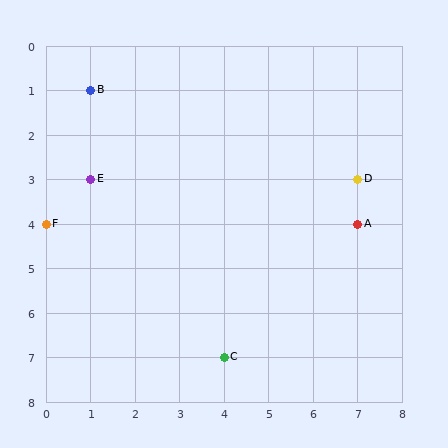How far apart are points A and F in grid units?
Points A and F are 7 columns apart.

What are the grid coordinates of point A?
Point A is at grid coordinates (7, 4).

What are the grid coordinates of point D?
Point D is at grid coordinates (7, 3).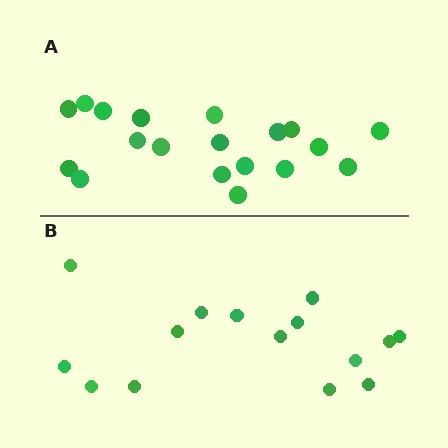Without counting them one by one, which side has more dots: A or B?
Region A (the top region) has more dots.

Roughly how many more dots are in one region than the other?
Region A has about 4 more dots than region B.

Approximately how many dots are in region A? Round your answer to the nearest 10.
About 20 dots. (The exact count is 19, which rounds to 20.)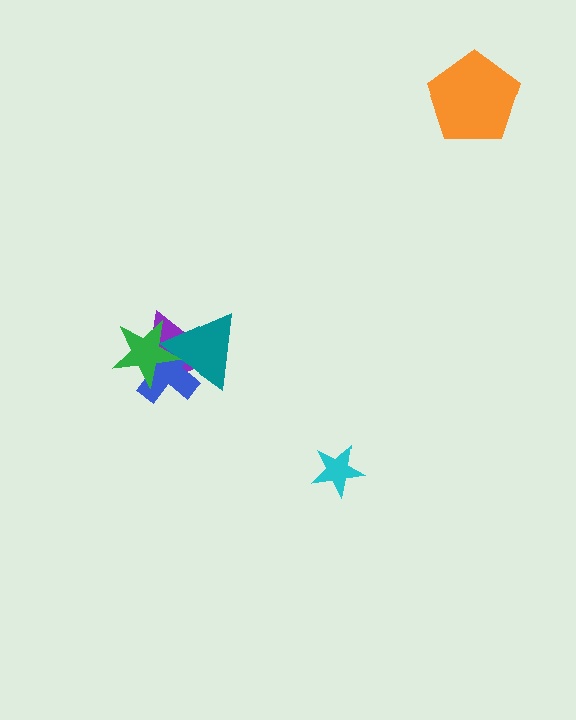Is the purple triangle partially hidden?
Yes, it is partially covered by another shape.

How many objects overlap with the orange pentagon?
0 objects overlap with the orange pentagon.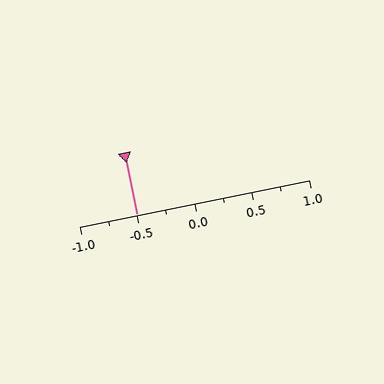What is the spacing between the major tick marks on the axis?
The major ticks are spaced 0.5 apart.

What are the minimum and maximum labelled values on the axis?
The axis runs from -1.0 to 1.0.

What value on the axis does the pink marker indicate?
The marker indicates approximately -0.5.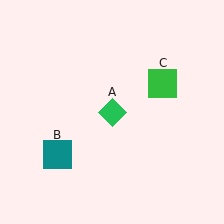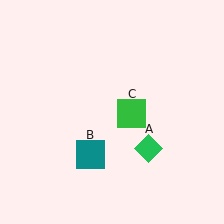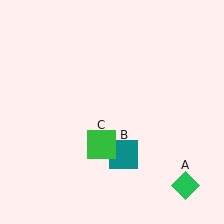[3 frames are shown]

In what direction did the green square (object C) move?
The green square (object C) moved down and to the left.